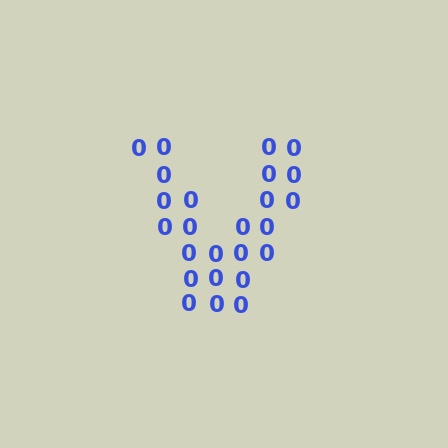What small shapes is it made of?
It is made of small digit 0's.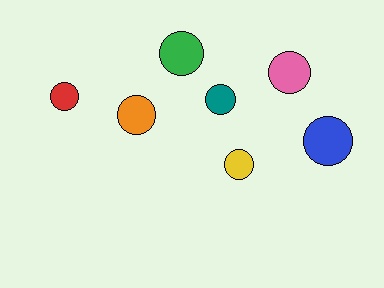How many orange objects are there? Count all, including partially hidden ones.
There is 1 orange object.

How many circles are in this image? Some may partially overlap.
There are 7 circles.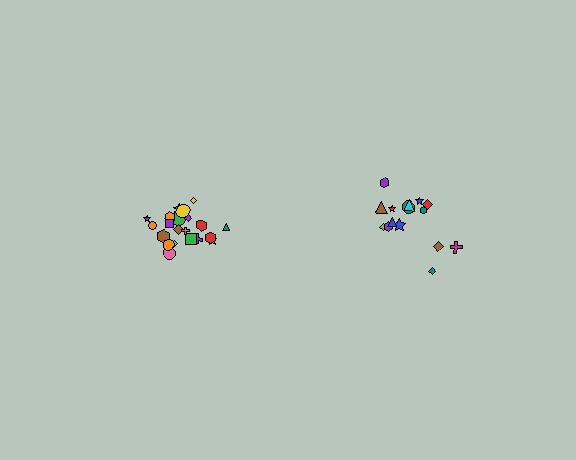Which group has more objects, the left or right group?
The left group.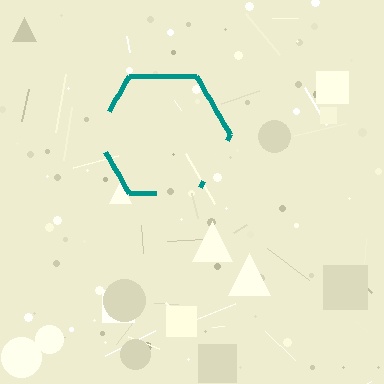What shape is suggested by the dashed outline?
The dashed outline suggests a hexagon.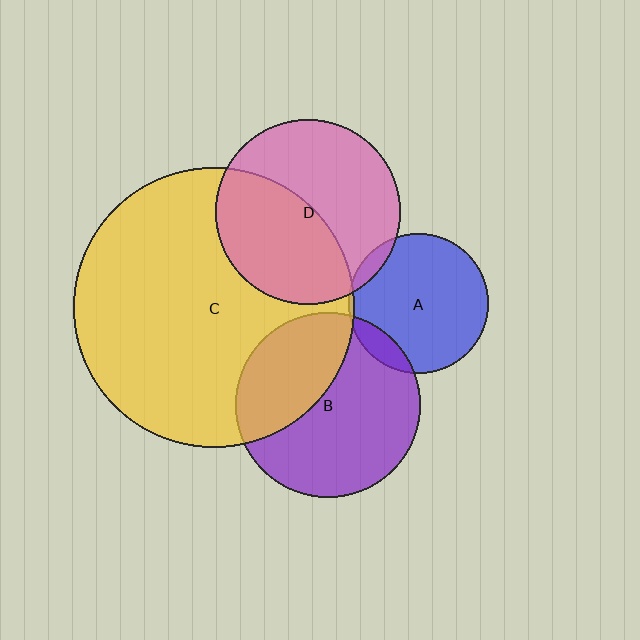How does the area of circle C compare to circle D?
Approximately 2.3 times.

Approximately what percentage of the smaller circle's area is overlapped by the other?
Approximately 10%.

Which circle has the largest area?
Circle C (yellow).